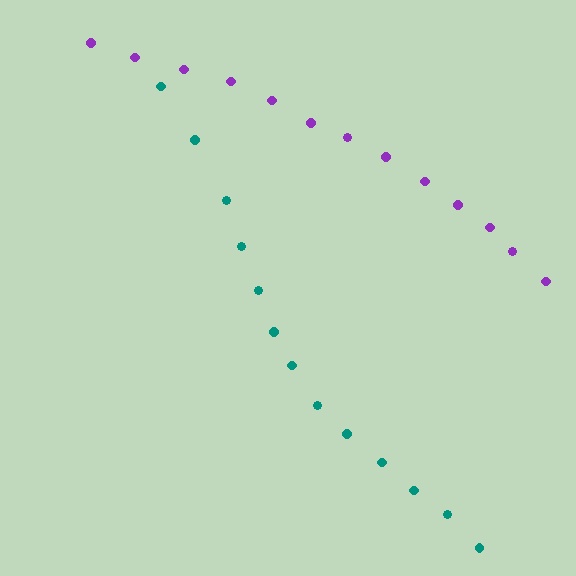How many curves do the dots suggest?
There are 2 distinct paths.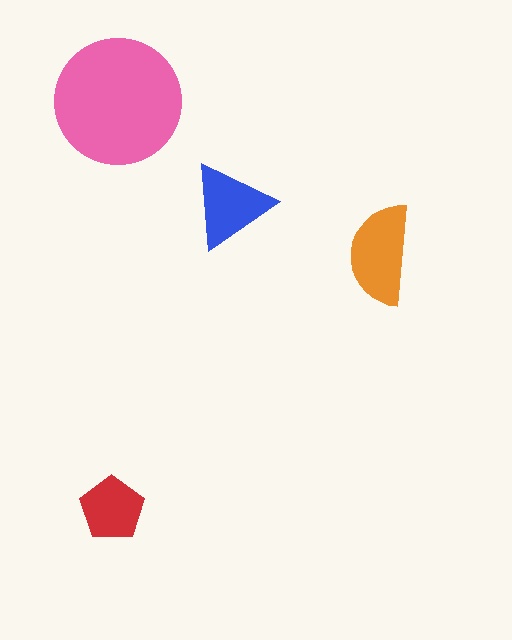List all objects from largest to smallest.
The pink circle, the orange semicircle, the blue triangle, the red pentagon.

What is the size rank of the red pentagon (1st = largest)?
4th.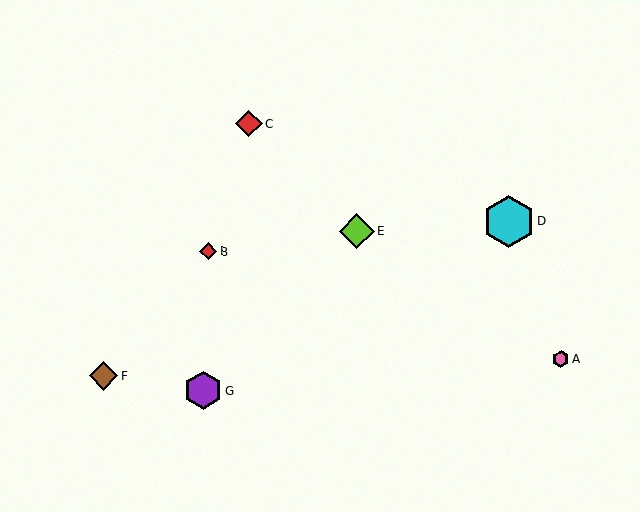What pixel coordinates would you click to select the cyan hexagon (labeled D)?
Click at (509, 221) to select the cyan hexagon D.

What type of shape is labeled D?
Shape D is a cyan hexagon.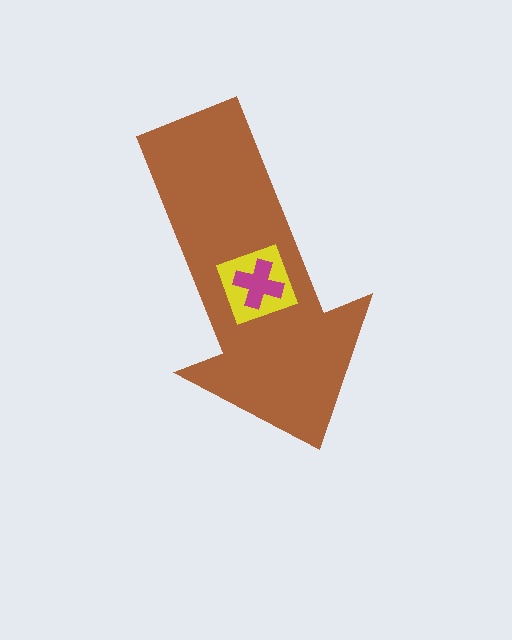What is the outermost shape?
The brown arrow.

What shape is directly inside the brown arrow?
The yellow diamond.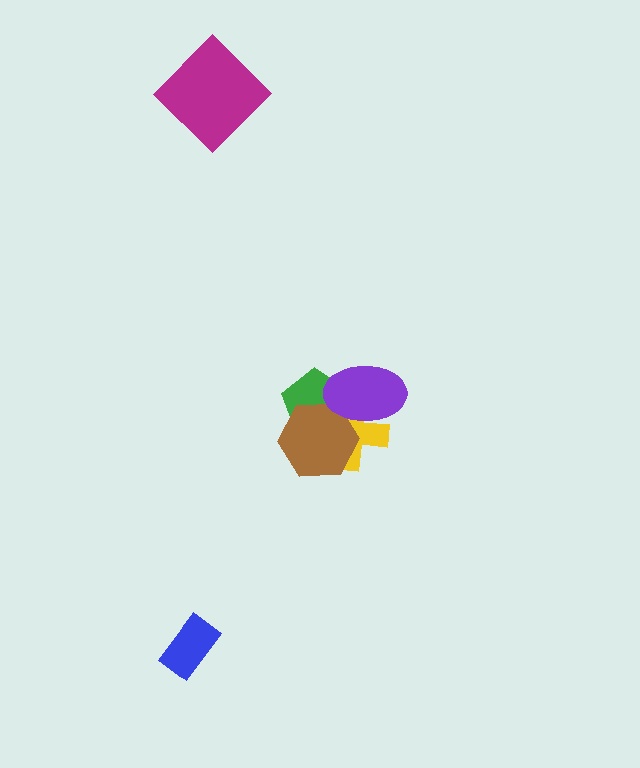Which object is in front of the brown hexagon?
The purple ellipse is in front of the brown hexagon.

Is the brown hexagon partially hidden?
Yes, it is partially covered by another shape.